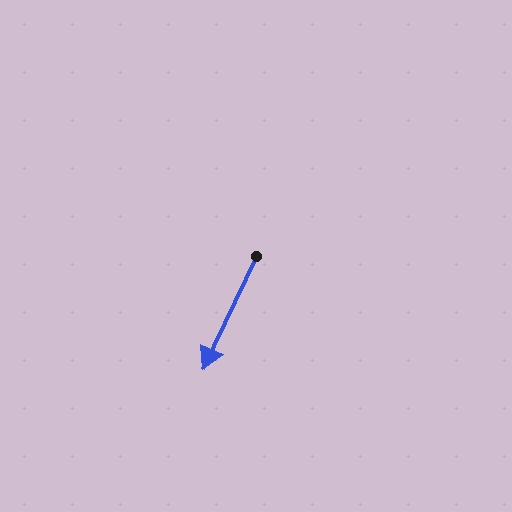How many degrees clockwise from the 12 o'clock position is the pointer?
Approximately 205 degrees.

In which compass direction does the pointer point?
Southwest.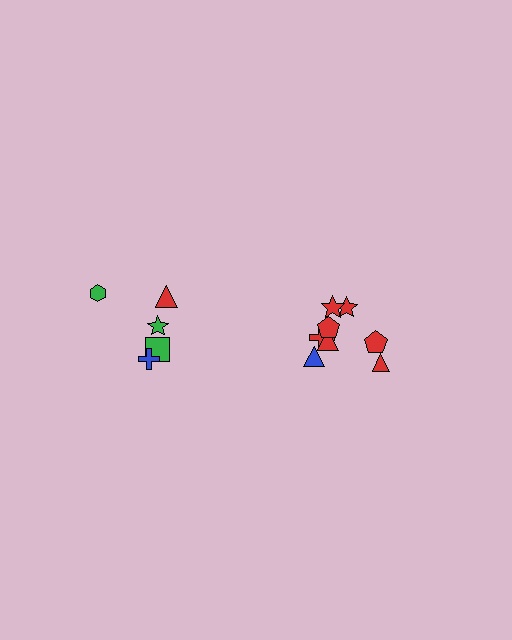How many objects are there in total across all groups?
There are 13 objects.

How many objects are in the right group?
There are 8 objects.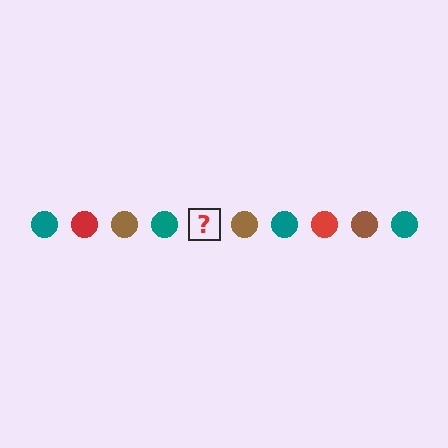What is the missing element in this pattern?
The missing element is a red circle.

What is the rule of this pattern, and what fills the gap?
The rule is that the pattern cycles through teal, red, brown circles. The gap should be filled with a red circle.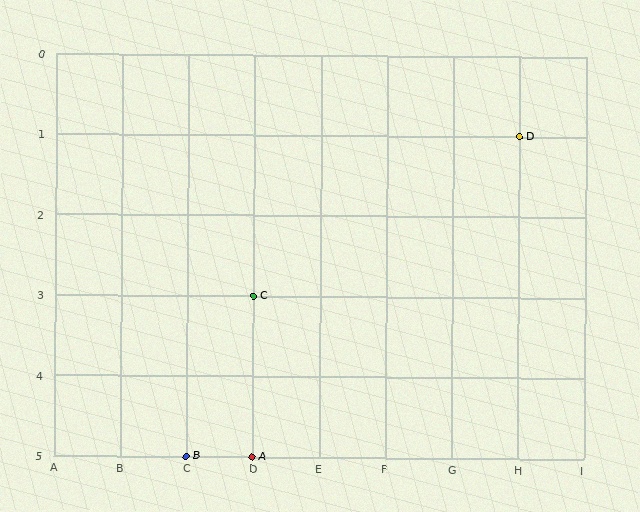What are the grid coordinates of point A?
Point A is at grid coordinates (D, 5).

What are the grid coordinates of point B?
Point B is at grid coordinates (C, 5).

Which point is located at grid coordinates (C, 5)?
Point B is at (C, 5).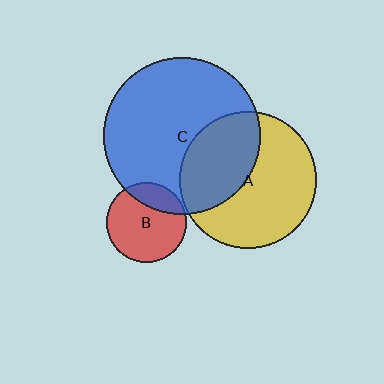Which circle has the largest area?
Circle C (blue).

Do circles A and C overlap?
Yes.